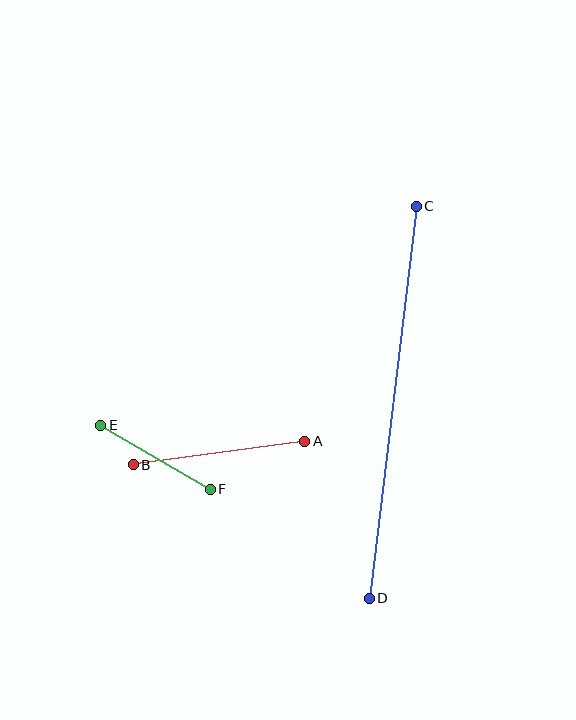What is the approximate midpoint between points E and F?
The midpoint is at approximately (155, 457) pixels.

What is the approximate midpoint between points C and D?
The midpoint is at approximately (393, 402) pixels.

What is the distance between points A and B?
The distance is approximately 173 pixels.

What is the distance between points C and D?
The distance is approximately 395 pixels.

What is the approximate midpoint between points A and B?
The midpoint is at approximately (219, 453) pixels.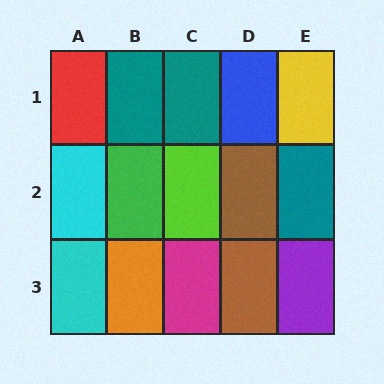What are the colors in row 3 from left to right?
Cyan, orange, magenta, brown, purple.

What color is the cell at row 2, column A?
Cyan.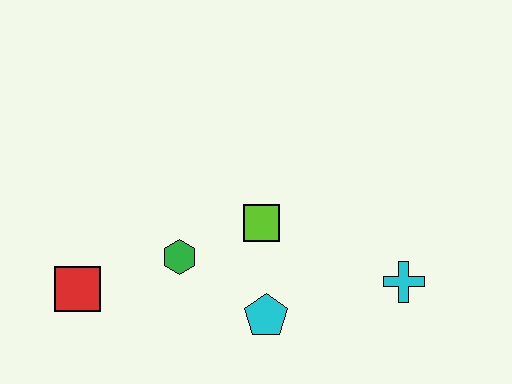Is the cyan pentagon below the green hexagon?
Yes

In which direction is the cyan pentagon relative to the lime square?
The cyan pentagon is below the lime square.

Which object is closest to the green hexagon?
The lime square is closest to the green hexagon.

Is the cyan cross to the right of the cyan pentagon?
Yes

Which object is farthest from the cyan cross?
The red square is farthest from the cyan cross.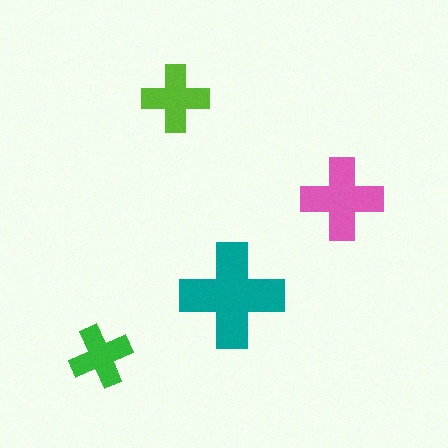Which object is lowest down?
The green cross is bottommost.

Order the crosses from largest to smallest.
the teal one, the pink one, the lime one, the green one.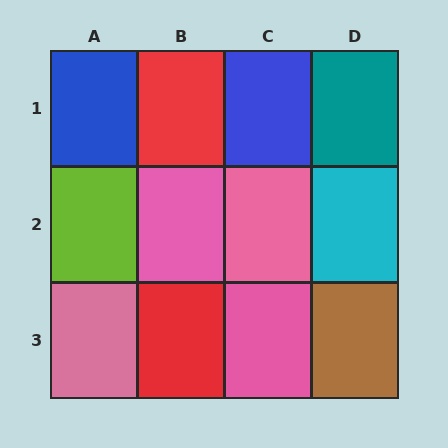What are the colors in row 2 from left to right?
Lime, pink, pink, cyan.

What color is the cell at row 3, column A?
Pink.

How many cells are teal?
1 cell is teal.